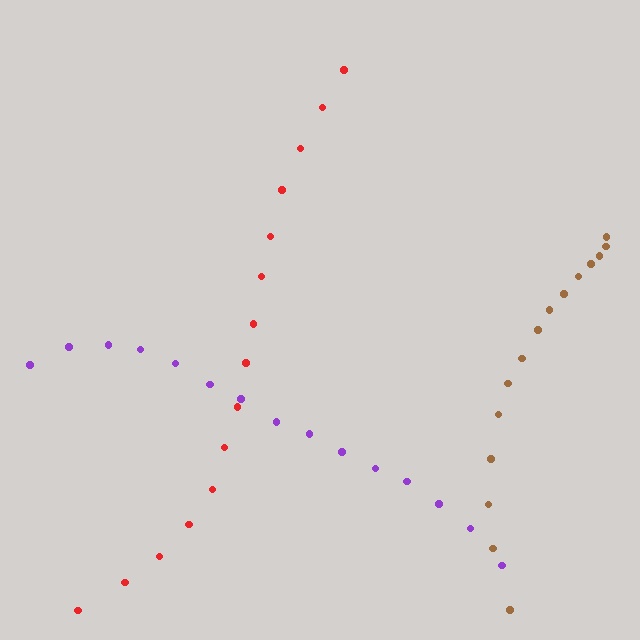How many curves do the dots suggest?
There are 3 distinct paths.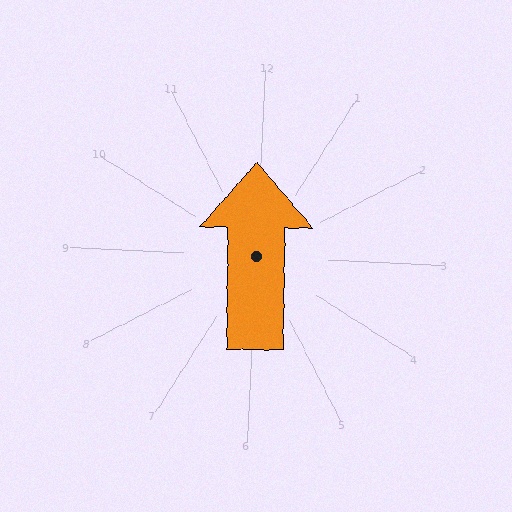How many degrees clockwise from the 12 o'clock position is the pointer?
Approximately 358 degrees.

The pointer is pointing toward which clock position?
Roughly 12 o'clock.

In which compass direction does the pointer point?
North.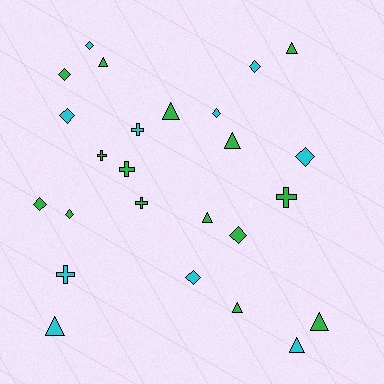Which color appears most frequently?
Green, with 15 objects.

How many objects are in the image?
There are 25 objects.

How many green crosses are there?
There are 4 green crosses.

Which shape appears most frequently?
Diamond, with 10 objects.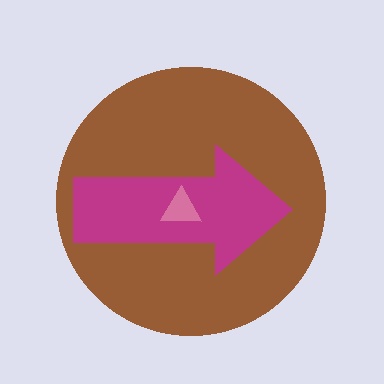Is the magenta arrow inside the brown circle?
Yes.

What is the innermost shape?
The pink triangle.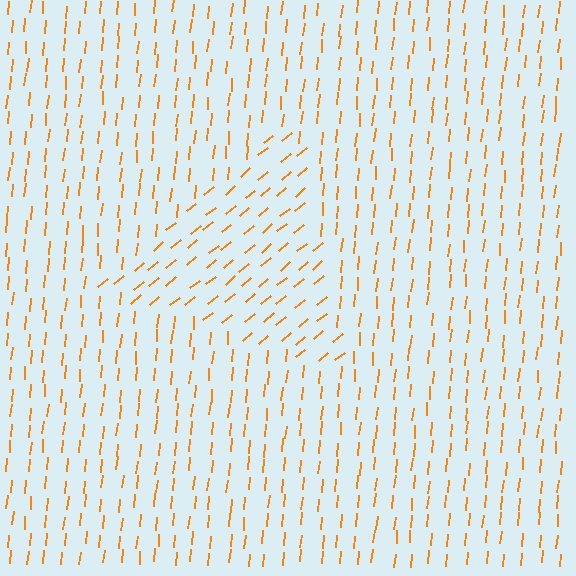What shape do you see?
I see a triangle.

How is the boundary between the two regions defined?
The boundary is defined purely by a change in line orientation (approximately 45 degrees difference). All lines are the same color and thickness.